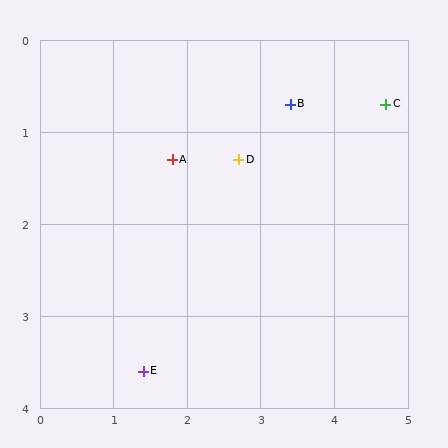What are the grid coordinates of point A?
Point A is at approximately (1.8, 1.3).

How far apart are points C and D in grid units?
Points C and D are about 2.1 grid units apart.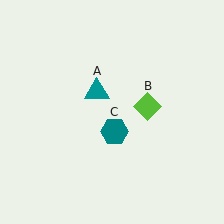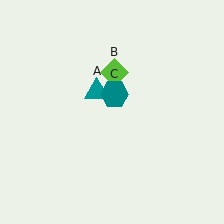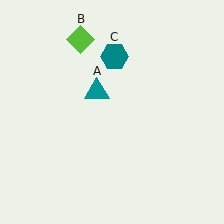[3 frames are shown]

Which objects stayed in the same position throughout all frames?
Teal triangle (object A) remained stationary.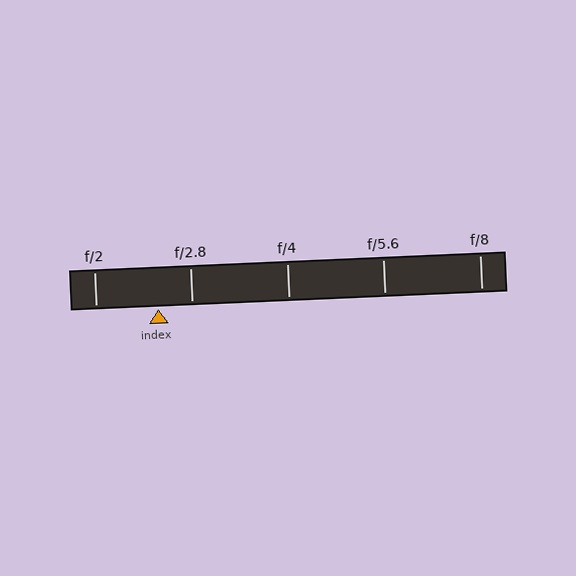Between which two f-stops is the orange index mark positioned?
The index mark is between f/2 and f/2.8.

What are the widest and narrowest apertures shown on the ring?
The widest aperture shown is f/2 and the narrowest is f/8.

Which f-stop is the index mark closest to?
The index mark is closest to f/2.8.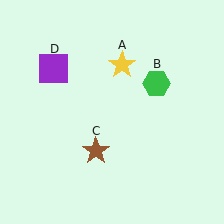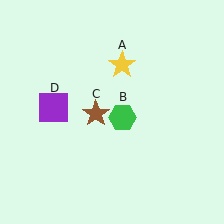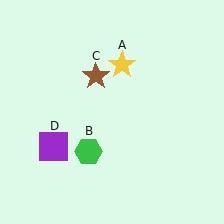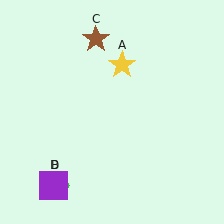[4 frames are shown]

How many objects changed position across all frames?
3 objects changed position: green hexagon (object B), brown star (object C), purple square (object D).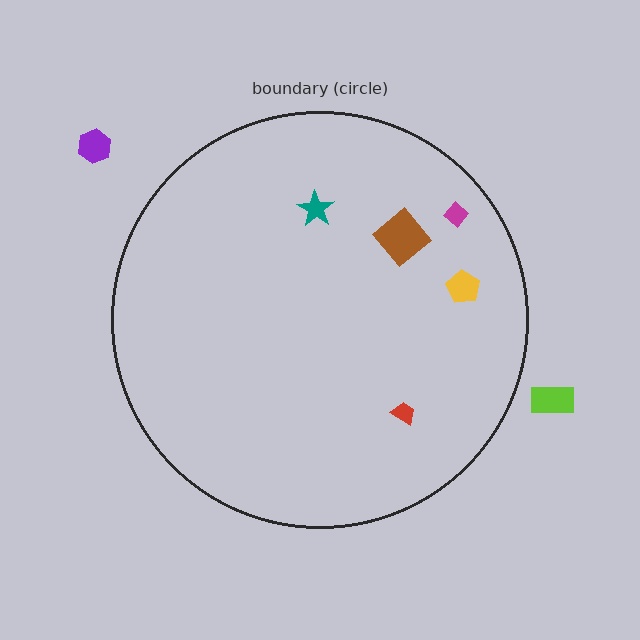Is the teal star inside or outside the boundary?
Inside.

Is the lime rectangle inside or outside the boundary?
Outside.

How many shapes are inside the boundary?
5 inside, 2 outside.